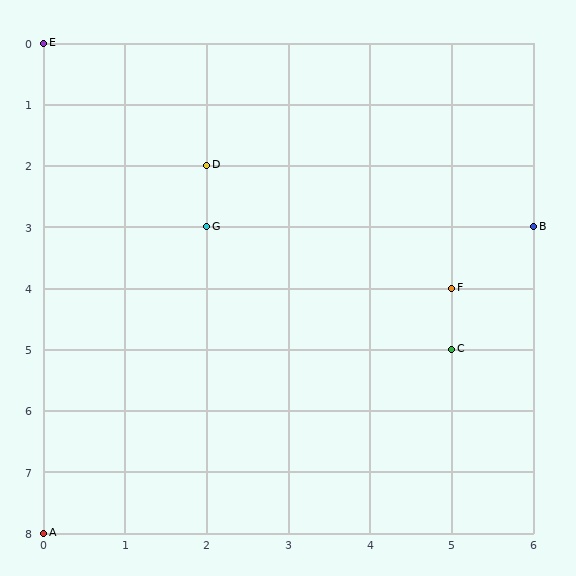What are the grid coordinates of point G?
Point G is at grid coordinates (2, 3).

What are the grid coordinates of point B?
Point B is at grid coordinates (6, 3).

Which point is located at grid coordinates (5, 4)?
Point F is at (5, 4).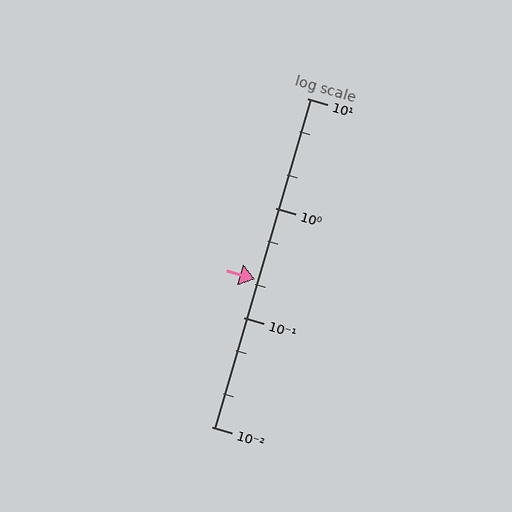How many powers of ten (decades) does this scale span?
The scale spans 3 decades, from 0.01 to 10.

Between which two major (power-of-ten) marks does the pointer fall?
The pointer is between 0.1 and 1.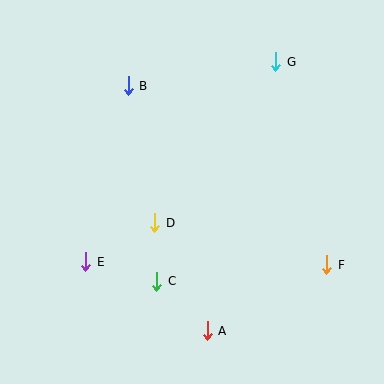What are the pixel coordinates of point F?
Point F is at (327, 265).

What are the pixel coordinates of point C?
Point C is at (157, 281).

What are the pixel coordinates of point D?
Point D is at (155, 223).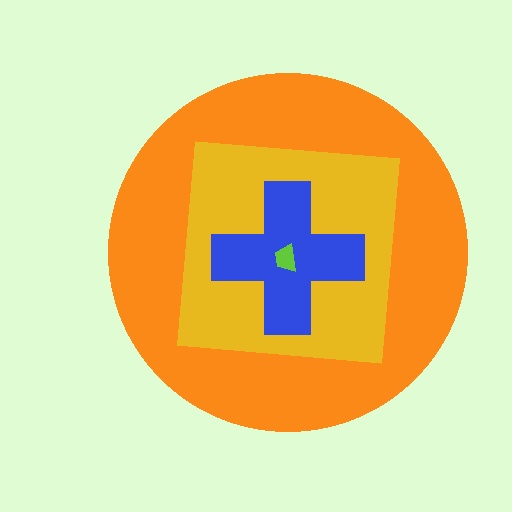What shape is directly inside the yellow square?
The blue cross.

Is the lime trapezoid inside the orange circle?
Yes.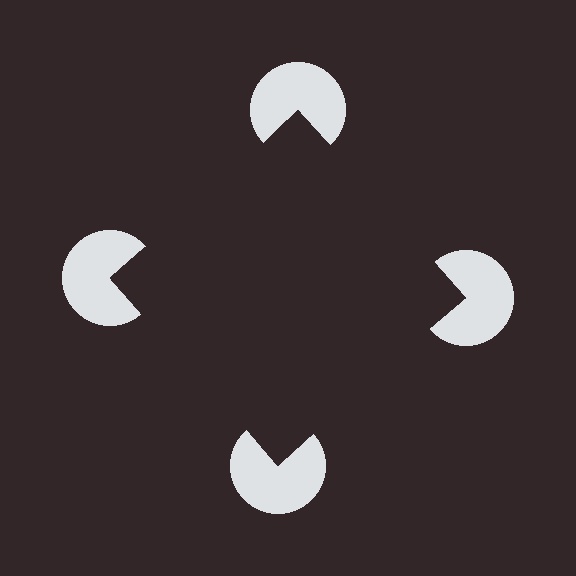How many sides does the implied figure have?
4 sides.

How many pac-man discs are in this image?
There are 4 — one at each vertex of the illusory square.